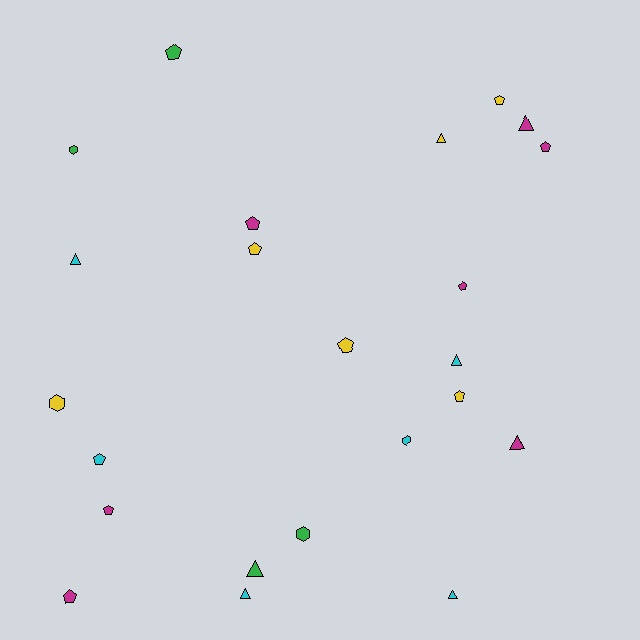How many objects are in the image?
There are 23 objects.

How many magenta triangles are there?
There are 2 magenta triangles.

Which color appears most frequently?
Magenta, with 7 objects.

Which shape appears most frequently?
Pentagon, with 11 objects.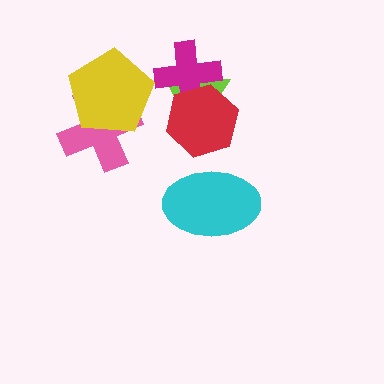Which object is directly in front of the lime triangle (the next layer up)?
The magenta cross is directly in front of the lime triangle.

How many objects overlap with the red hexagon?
2 objects overlap with the red hexagon.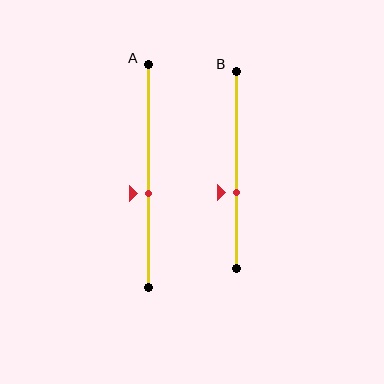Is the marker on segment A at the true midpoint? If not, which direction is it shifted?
No, the marker on segment A is shifted downward by about 8% of the segment length.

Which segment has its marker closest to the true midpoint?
Segment A has its marker closest to the true midpoint.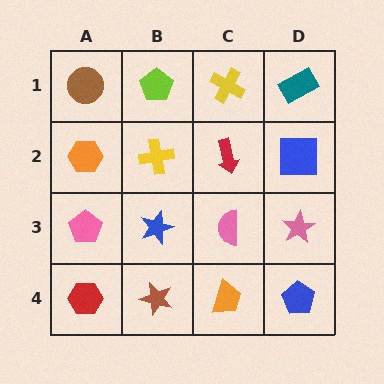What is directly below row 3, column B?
A brown star.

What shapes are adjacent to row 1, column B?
A yellow cross (row 2, column B), a brown circle (row 1, column A), a yellow cross (row 1, column C).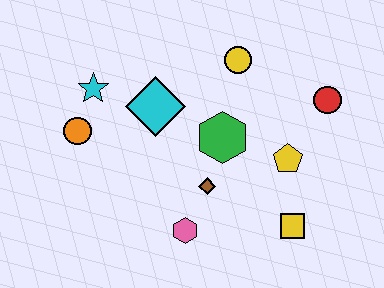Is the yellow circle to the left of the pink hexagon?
No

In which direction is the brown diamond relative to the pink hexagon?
The brown diamond is above the pink hexagon.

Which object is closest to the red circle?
The yellow pentagon is closest to the red circle.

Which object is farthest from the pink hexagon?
The red circle is farthest from the pink hexagon.